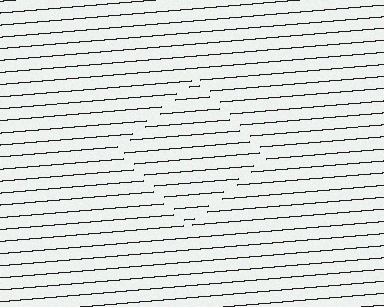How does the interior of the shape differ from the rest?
The interior of the shape contains the same grating, shifted by half a period — the contour is defined by the phase discontinuity where line-ends from the inner and outer gratings abut.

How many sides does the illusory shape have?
4 sides — the line-ends trace a square.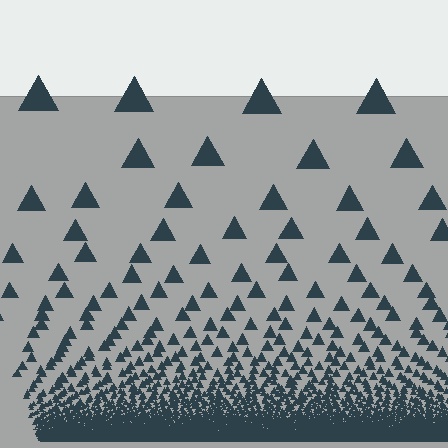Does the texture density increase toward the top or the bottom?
Density increases toward the bottom.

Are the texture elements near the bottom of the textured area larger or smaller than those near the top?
Smaller. The gradient is inverted — elements near the bottom are smaller and denser.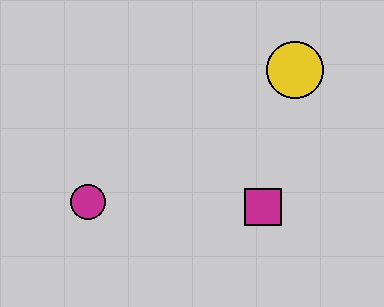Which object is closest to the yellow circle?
The magenta square is closest to the yellow circle.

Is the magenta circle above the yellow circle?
No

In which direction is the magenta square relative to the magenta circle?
The magenta square is to the right of the magenta circle.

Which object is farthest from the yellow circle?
The magenta circle is farthest from the yellow circle.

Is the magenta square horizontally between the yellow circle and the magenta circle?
Yes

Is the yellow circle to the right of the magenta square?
Yes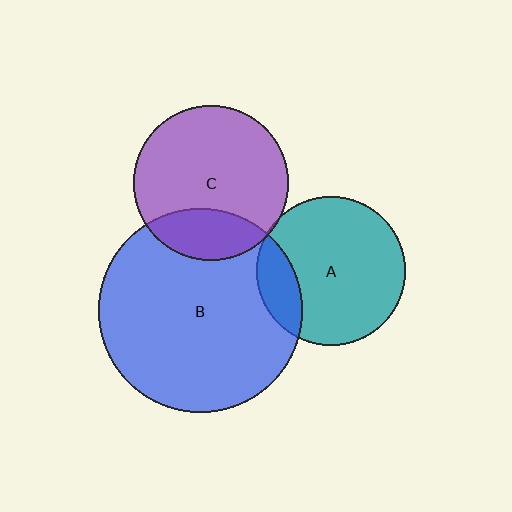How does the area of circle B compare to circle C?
Approximately 1.7 times.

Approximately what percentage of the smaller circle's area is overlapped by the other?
Approximately 5%.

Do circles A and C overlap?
Yes.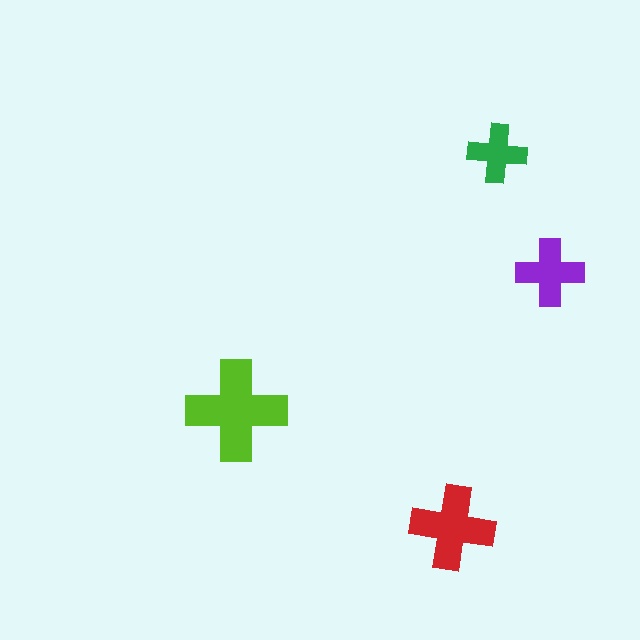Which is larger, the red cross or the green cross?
The red one.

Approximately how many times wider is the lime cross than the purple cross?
About 1.5 times wider.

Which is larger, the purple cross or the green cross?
The purple one.